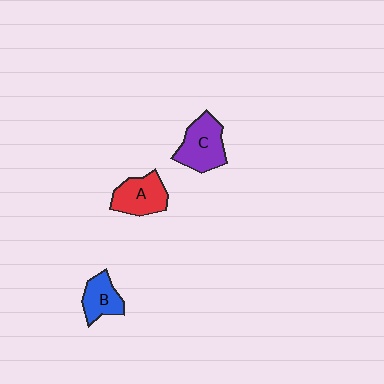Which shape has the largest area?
Shape C (purple).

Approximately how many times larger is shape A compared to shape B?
Approximately 1.3 times.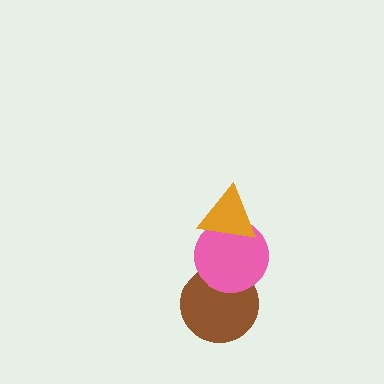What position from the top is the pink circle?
The pink circle is 2nd from the top.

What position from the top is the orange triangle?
The orange triangle is 1st from the top.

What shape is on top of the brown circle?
The pink circle is on top of the brown circle.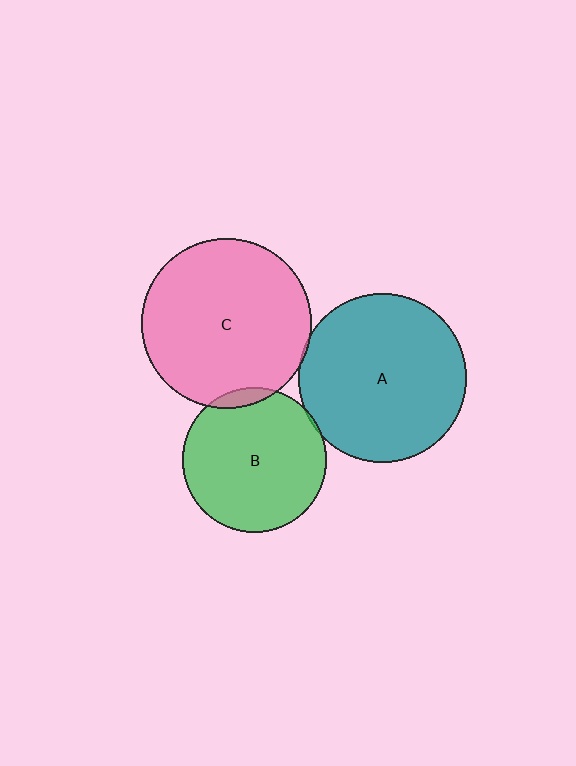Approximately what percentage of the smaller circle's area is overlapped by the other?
Approximately 5%.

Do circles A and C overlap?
Yes.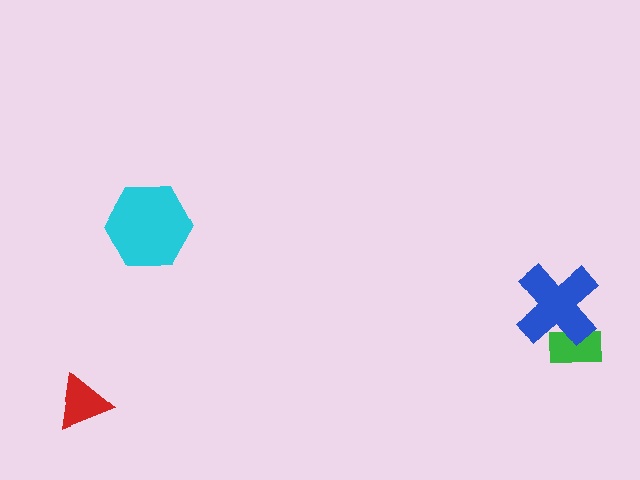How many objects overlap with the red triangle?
0 objects overlap with the red triangle.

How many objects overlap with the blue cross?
1 object overlaps with the blue cross.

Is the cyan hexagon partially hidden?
No, no other shape covers it.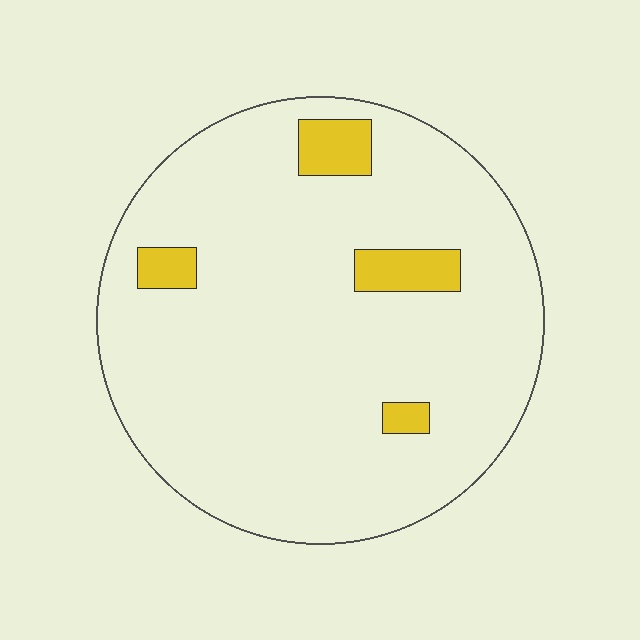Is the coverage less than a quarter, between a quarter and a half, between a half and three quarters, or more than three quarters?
Less than a quarter.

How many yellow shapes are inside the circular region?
4.